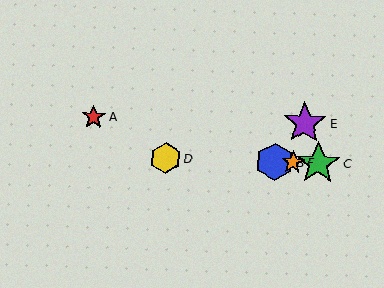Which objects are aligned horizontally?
Objects B, C, D, F are aligned horizontally.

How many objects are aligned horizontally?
4 objects (B, C, D, F) are aligned horizontally.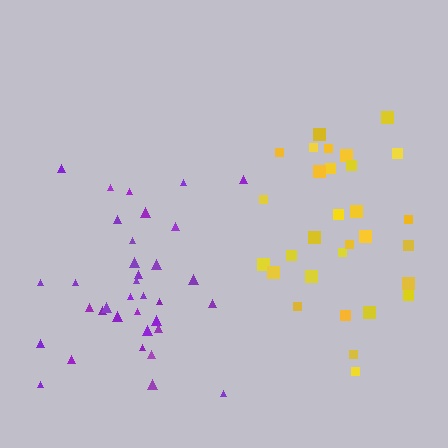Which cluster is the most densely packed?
Purple.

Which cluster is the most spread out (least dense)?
Yellow.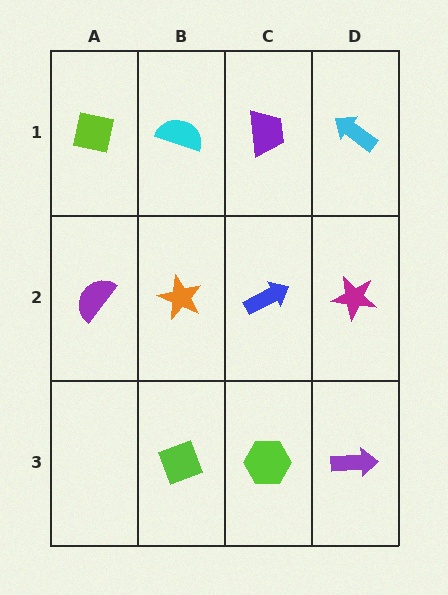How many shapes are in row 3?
3 shapes.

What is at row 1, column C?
A purple trapezoid.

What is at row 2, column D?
A magenta star.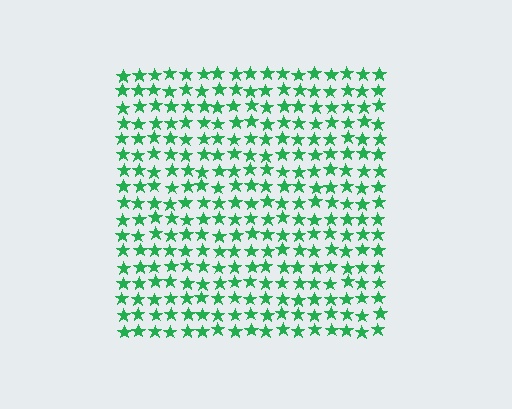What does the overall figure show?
The overall figure shows a square.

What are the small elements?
The small elements are stars.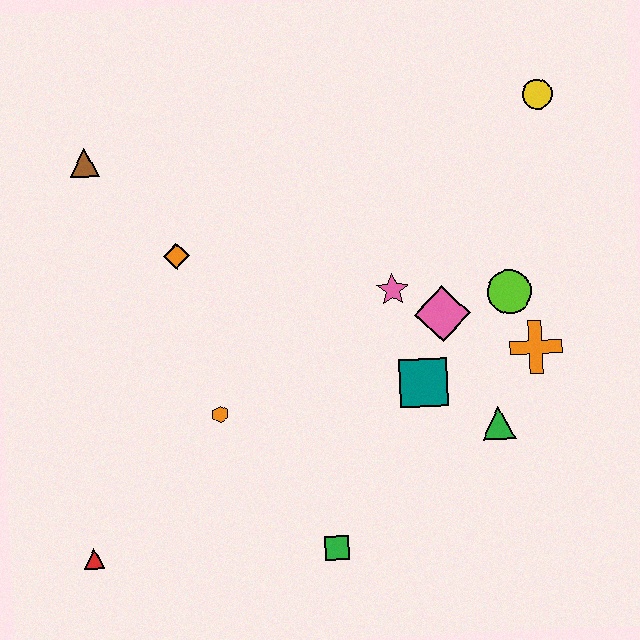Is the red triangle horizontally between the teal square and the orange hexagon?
No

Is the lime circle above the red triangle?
Yes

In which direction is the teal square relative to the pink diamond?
The teal square is below the pink diamond.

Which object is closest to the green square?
The orange hexagon is closest to the green square.